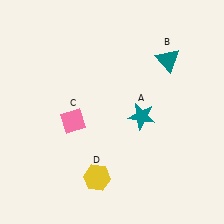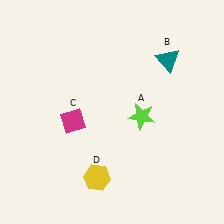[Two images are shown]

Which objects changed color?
A changed from teal to lime. C changed from pink to magenta.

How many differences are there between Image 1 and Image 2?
There are 2 differences between the two images.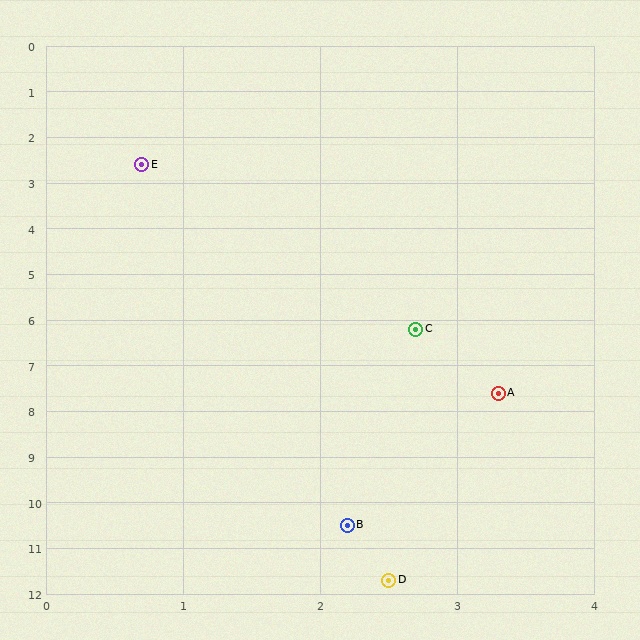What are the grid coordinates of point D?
Point D is at approximately (2.5, 11.7).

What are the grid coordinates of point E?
Point E is at approximately (0.7, 2.6).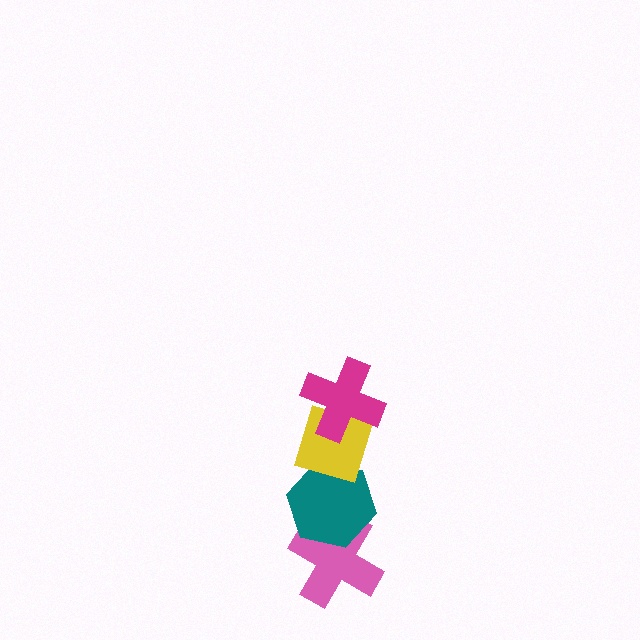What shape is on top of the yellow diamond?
The magenta cross is on top of the yellow diamond.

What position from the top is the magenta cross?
The magenta cross is 1st from the top.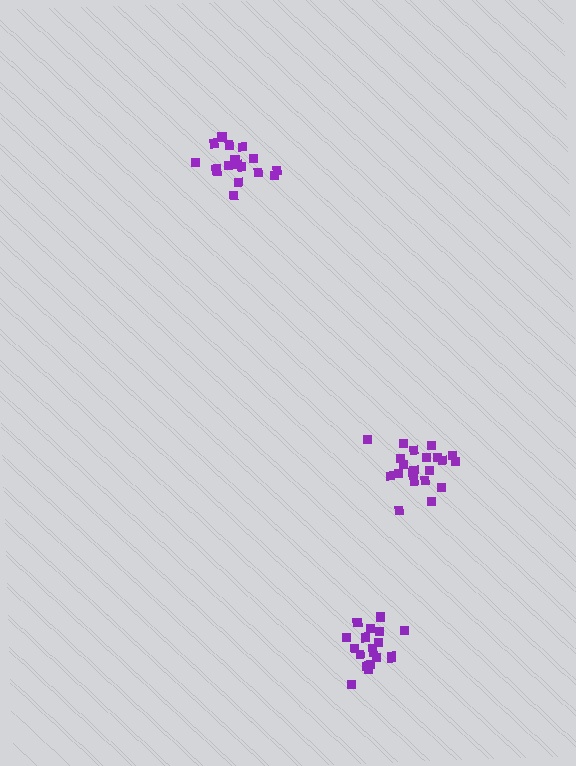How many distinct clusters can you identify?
There are 3 distinct clusters.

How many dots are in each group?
Group 1: 17 dots, Group 2: 21 dots, Group 3: 20 dots (58 total).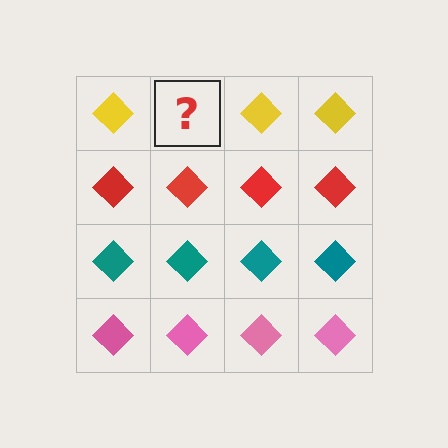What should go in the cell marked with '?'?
The missing cell should contain a yellow diamond.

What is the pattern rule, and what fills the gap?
The rule is that each row has a consistent color. The gap should be filled with a yellow diamond.